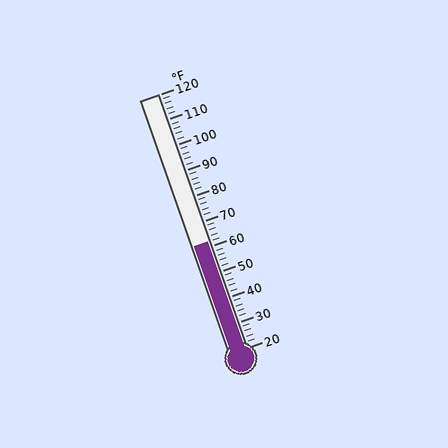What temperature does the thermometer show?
The thermometer shows approximately 62°F.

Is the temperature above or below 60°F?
The temperature is above 60°F.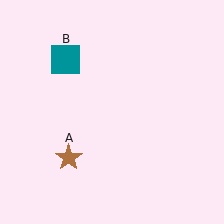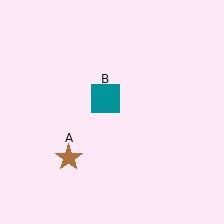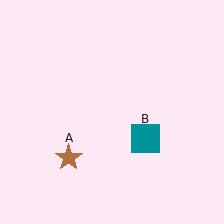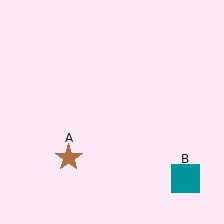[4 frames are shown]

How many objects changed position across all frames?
1 object changed position: teal square (object B).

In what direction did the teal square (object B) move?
The teal square (object B) moved down and to the right.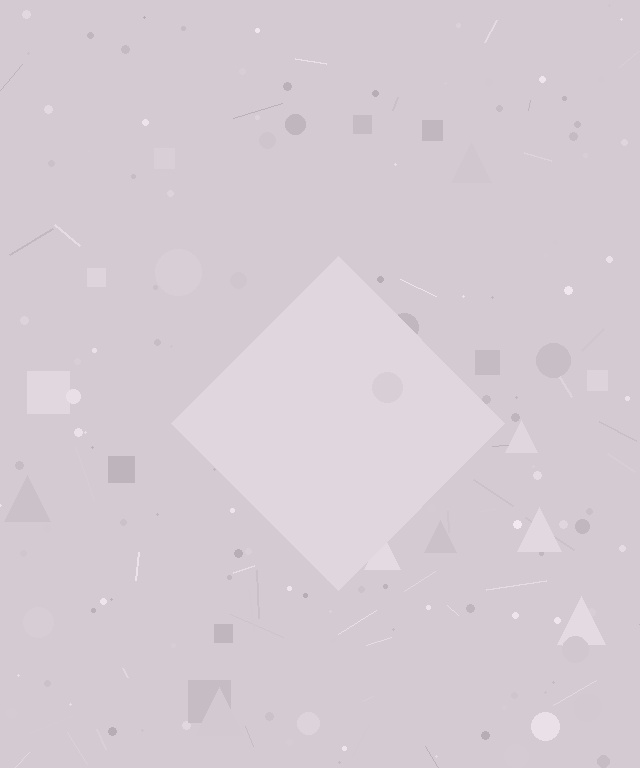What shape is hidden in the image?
A diamond is hidden in the image.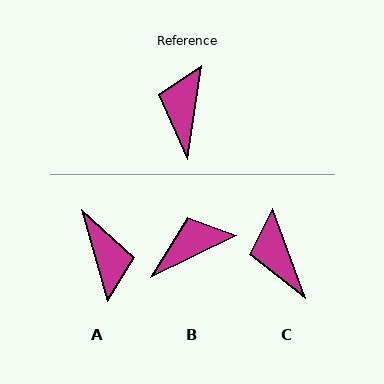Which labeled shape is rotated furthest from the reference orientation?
A, about 156 degrees away.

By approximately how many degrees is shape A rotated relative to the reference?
Approximately 156 degrees clockwise.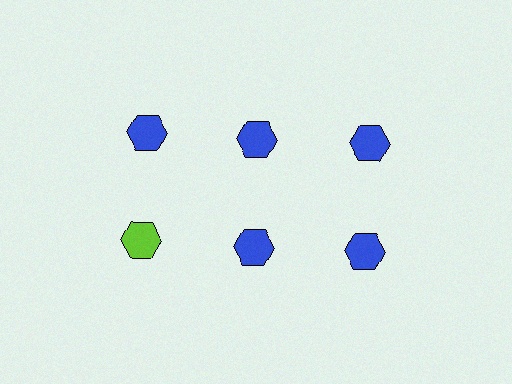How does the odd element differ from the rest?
It has a different color: lime instead of blue.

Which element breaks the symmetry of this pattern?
The lime hexagon in the second row, leftmost column breaks the symmetry. All other shapes are blue hexagons.